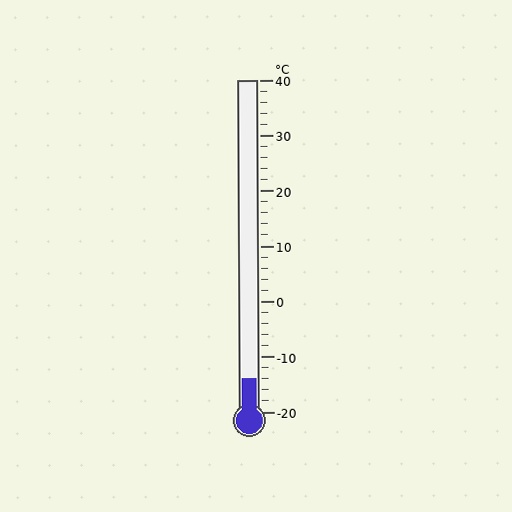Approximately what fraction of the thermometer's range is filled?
The thermometer is filled to approximately 10% of its range.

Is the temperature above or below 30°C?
The temperature is below 30°C.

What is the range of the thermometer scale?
The thermometer scale ranges from -20°C to 40°C.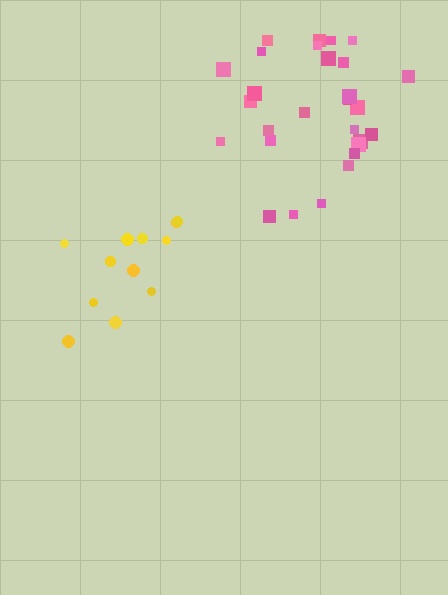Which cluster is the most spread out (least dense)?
Yellow.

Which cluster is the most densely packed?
Pink.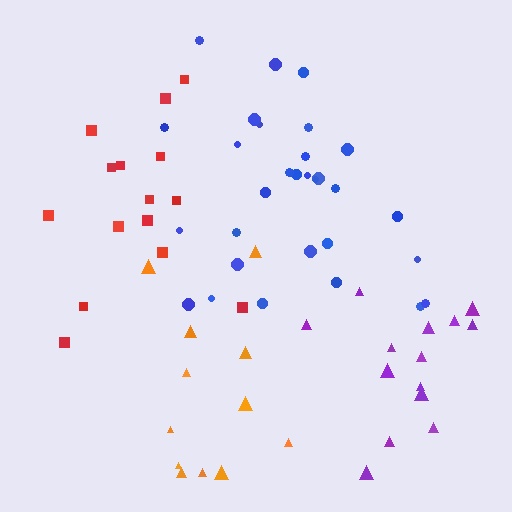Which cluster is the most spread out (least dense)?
Orange.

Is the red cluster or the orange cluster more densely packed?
Red.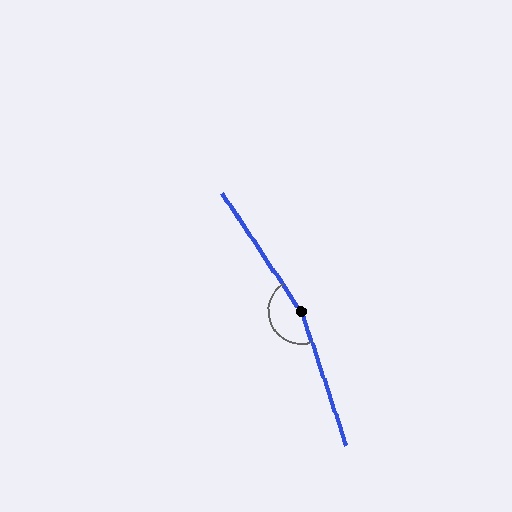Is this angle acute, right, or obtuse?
It is obtuse.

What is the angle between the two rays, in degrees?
Approximately 165 degrees.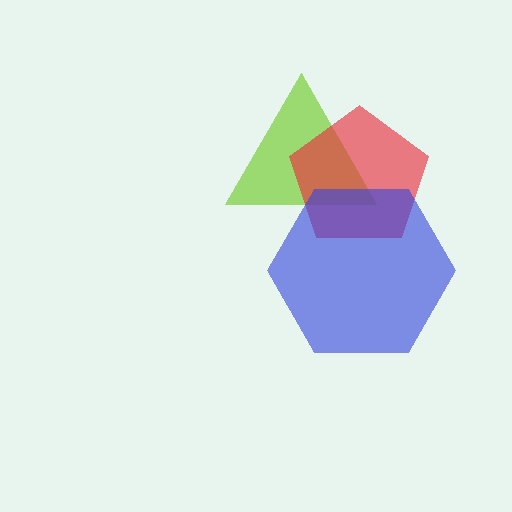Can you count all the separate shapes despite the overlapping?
Yes, there are 3 separate shapes.